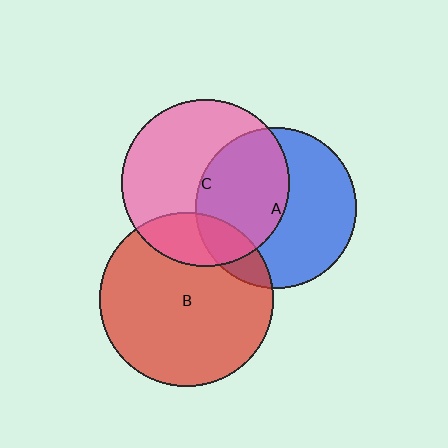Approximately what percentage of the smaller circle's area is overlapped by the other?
Approximately 15%.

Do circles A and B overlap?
Yes.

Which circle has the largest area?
Circle B (red).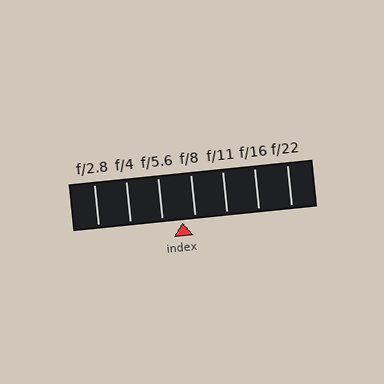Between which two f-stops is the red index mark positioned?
The index mark is between f/5.6 and f/8.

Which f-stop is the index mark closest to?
The index mark is closest to f/8.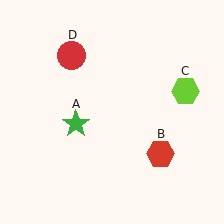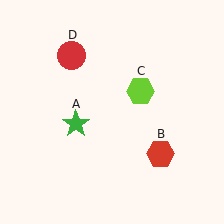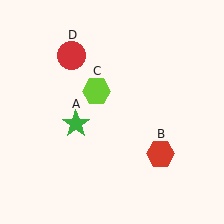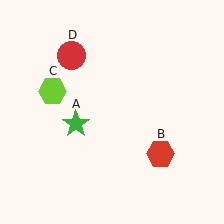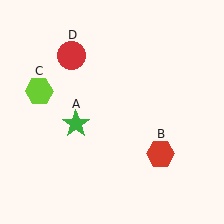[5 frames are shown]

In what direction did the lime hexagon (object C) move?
The lime hexagon (object C) moved left.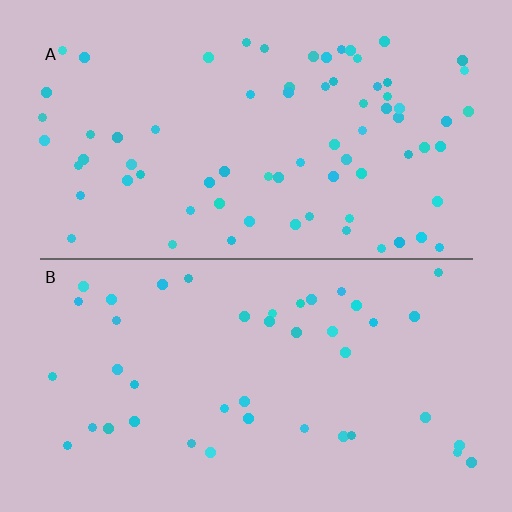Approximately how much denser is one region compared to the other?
Approximately 1.7× — region A over region B.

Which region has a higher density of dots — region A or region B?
A (the top).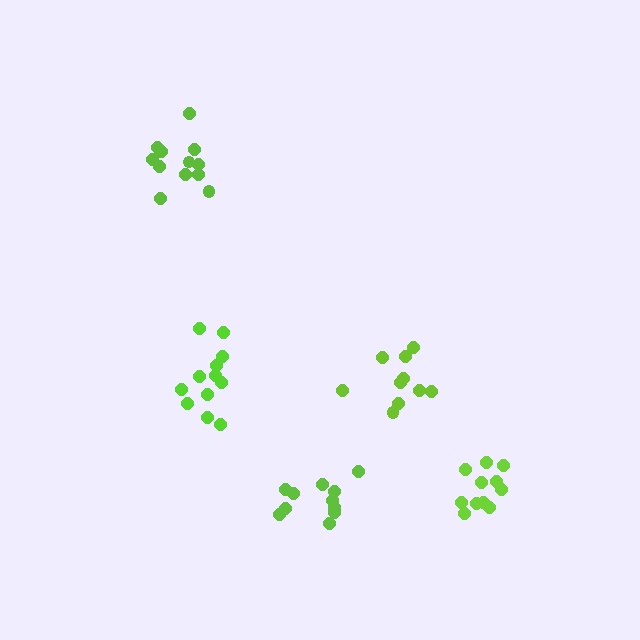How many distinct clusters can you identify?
There are 5 distinct clusters.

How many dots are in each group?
Group 1: 12 dots, Group 2: 11 dots, Group 3: 12 dots, Group 4: 11 dots, Group 5: 10 dots (56 total).